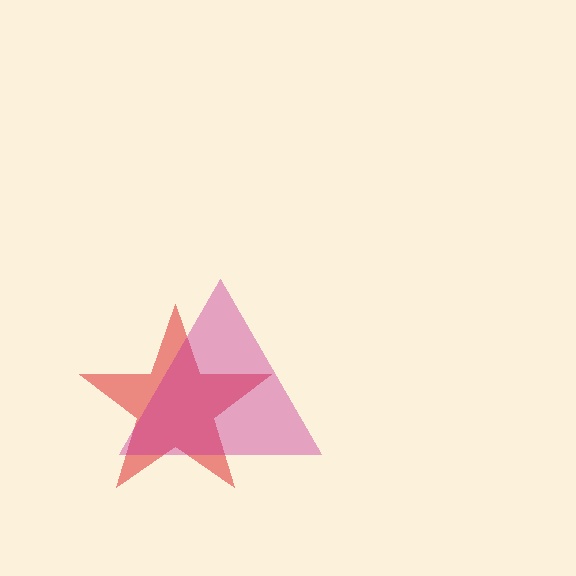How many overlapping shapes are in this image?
There are 2 overlapping shapes in the image.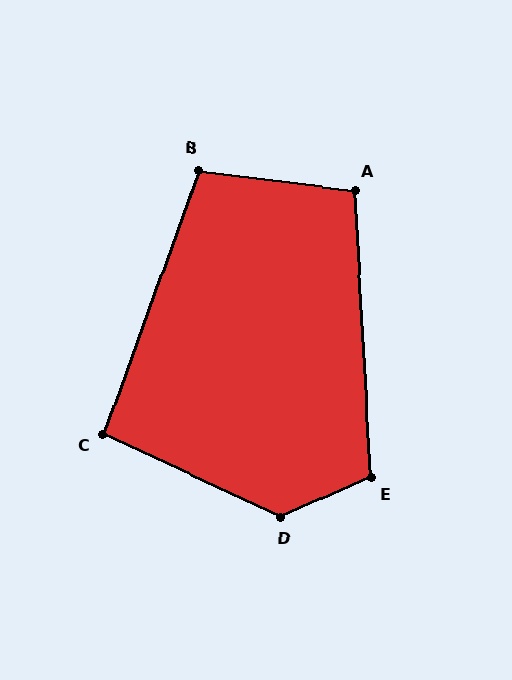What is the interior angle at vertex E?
Approximately 111 degrees (obtuse).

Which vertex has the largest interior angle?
D, at approximately 131 degrees.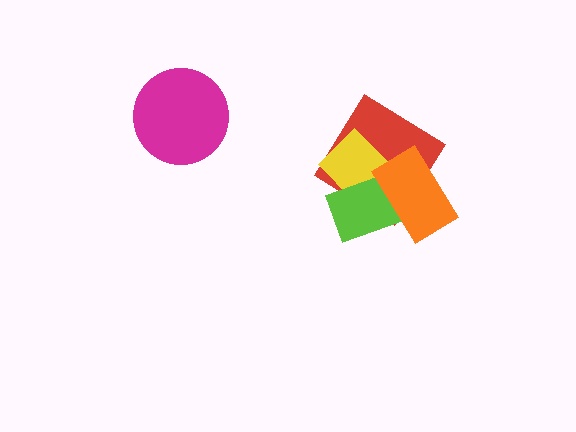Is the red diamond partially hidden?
Yes, it is partially covered by another shape.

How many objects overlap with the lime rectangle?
3 objects overlap with the lime rectangle.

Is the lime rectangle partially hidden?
Yes, it is partially covered by another shape.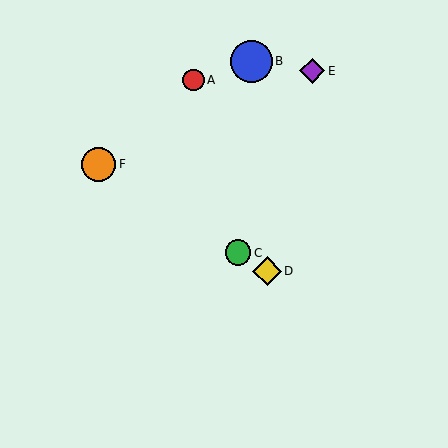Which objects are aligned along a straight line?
Objects C, D, F are aligned along a straight line.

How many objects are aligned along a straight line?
3 objects (C, D, F) are aligned along a straight line.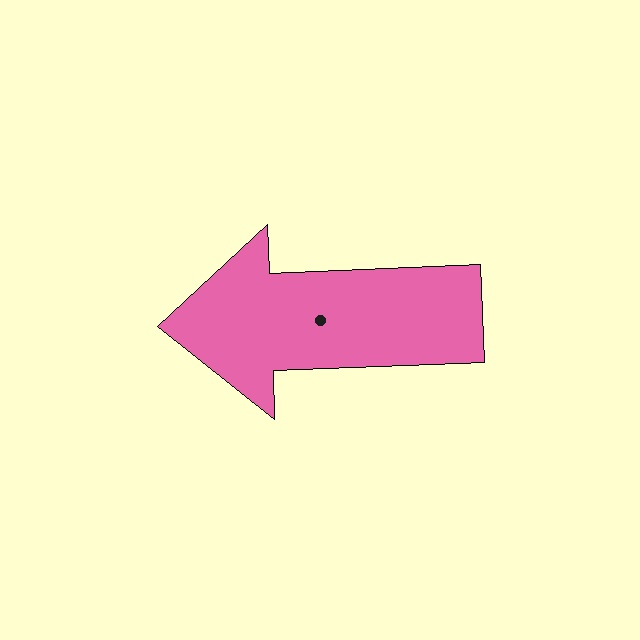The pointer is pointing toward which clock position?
Roughly 9 o'clock.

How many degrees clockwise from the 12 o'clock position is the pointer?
Approximately 268 degrees.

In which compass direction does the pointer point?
West.